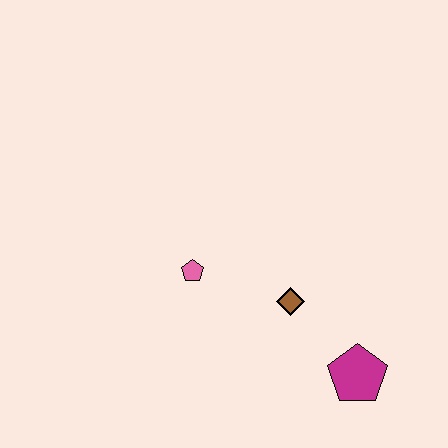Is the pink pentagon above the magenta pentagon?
Yes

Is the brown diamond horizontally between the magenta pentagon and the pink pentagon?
Yes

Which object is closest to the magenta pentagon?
The brown diamond is closest to the magenta pentagon.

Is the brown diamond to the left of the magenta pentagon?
Yes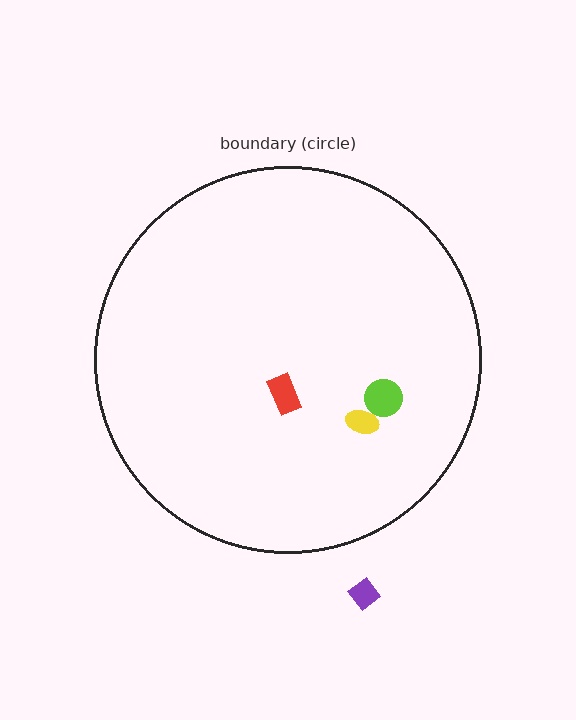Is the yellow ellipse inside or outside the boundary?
Inside.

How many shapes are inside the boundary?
3 inside, 1 outside.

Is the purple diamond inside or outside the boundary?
Outside.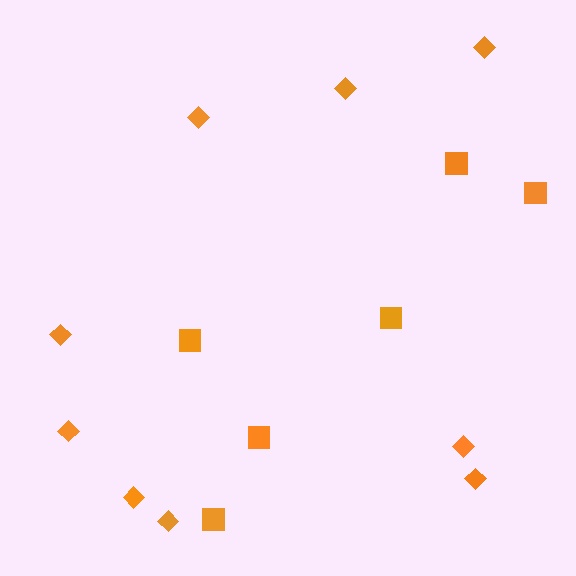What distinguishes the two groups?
There are 2 groups: one group of squares (6) and one group of diamonds (9).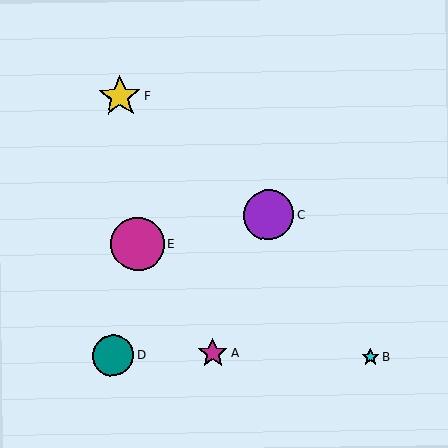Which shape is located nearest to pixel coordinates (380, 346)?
The cyan star (labeled B) at (370, 357) is nearest to that location.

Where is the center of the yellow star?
The center of the yellow star is at (120, 97).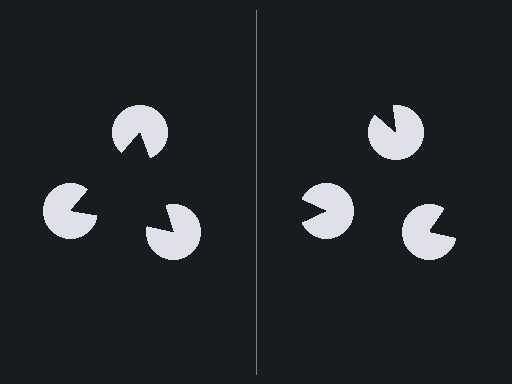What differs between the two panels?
The pac-man discs are positioned identically on both sides; only the wedge orientations differ. On the left they align to a triangle; on the right they are misaligned.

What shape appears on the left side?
An illusory triangle.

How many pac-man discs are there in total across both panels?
6 — 3 on each side.